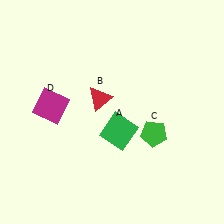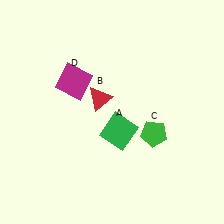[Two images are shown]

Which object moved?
The magenta square (D) moved up.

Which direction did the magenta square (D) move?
The magenta square (D) moved up.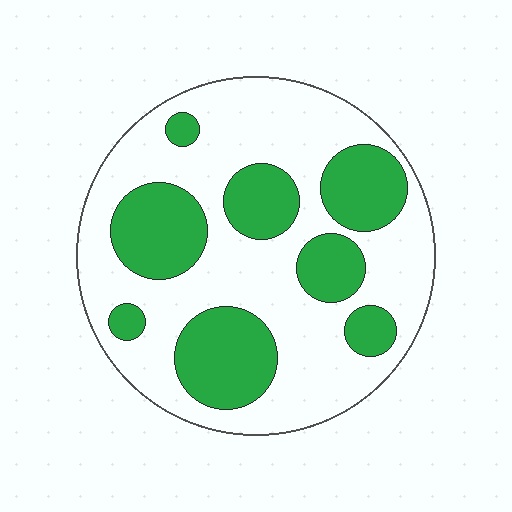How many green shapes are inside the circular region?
8.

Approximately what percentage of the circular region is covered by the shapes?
Approximately 35%.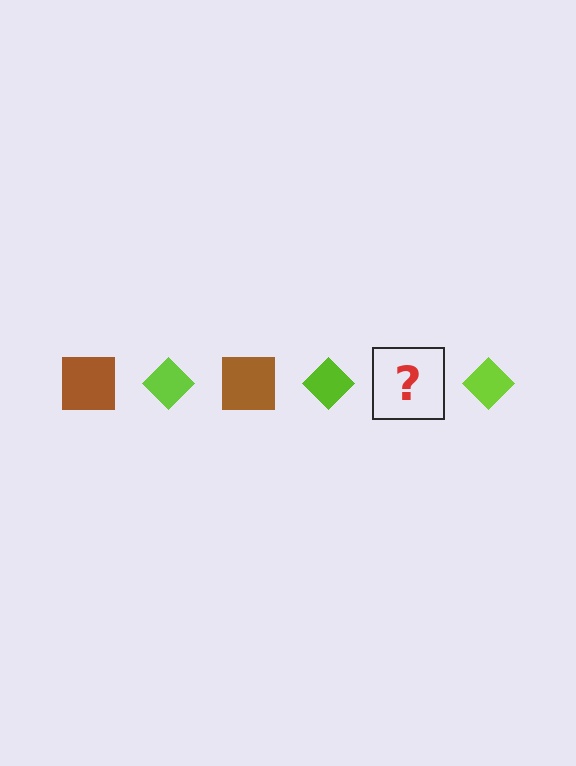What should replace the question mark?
The question mark should be replaced with a brown square.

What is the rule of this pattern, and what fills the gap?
The rule is that the pattern alternates between brown square and lime diamond. The gap should be filled with a brown square.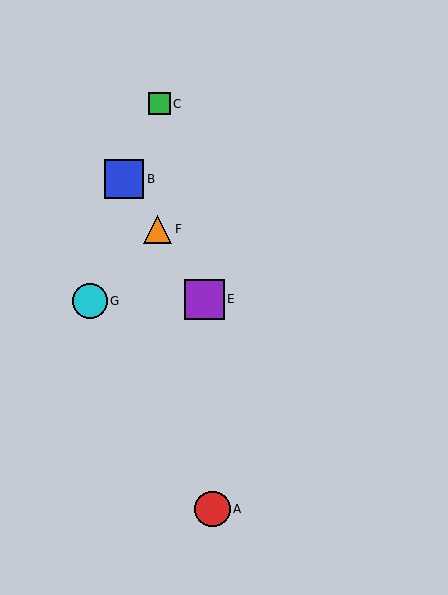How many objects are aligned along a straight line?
4 objects (B, D, E, F) are aligned along a straight line.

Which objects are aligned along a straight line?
Objects B, D, E, F are aligned along a straight line.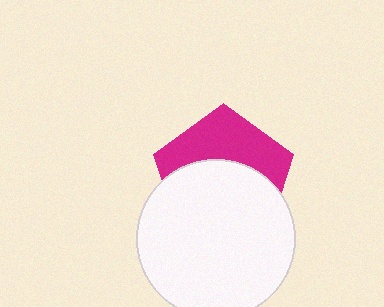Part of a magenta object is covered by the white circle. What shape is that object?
It is a pentagon.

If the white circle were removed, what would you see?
You would see the complete magenta pentagon.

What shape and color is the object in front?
The object in front is a white circle.